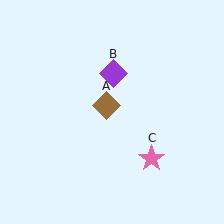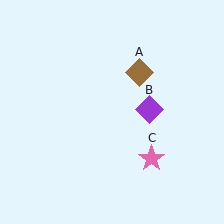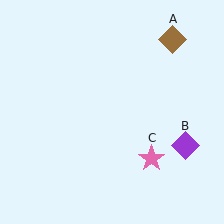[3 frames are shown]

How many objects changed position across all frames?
2 objects changed position: brown diamond (object A), purple diamond (object B).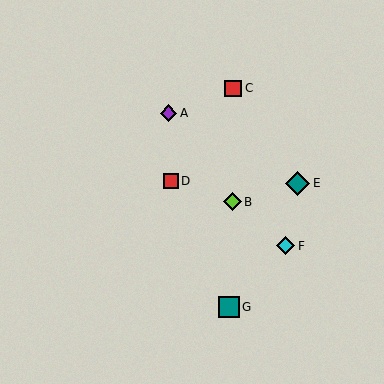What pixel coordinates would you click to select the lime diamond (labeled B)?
Click at (233, 202) to select the lime diamond B.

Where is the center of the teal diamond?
The center of the teal diamond is at (298, 183).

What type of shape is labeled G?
Shape G is a teal square.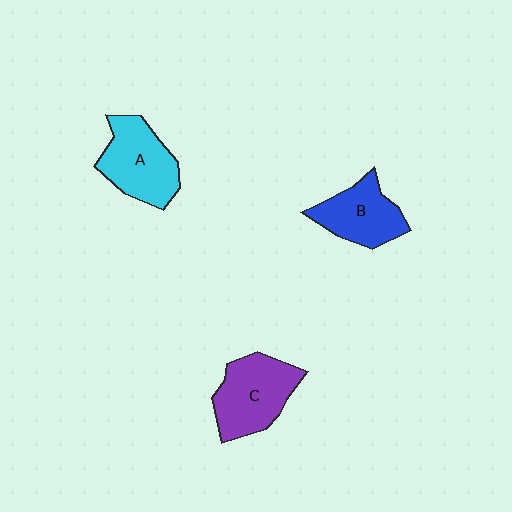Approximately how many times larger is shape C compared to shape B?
Approximately 1.2 times.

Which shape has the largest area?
Shape C (purple).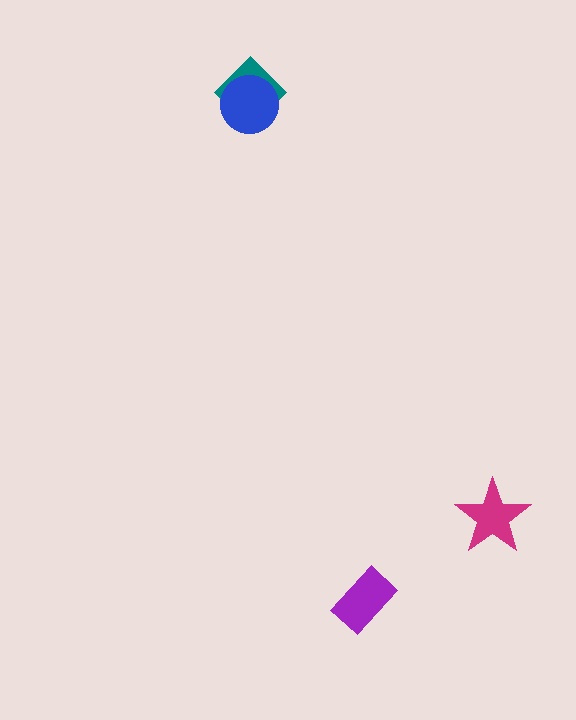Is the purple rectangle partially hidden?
No, no other shape covers it.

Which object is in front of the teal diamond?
The blue circle is in front of the teal diamond.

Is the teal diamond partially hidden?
Yes, it is partially covered by another shape.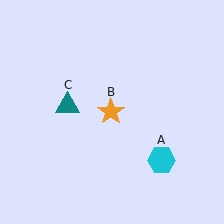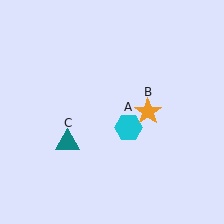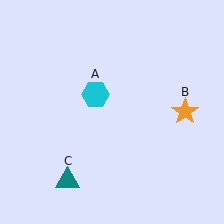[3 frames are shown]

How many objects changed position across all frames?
3 objects changed position: cyan hexagon (object A), orange star (object B), teal triangle (object C).